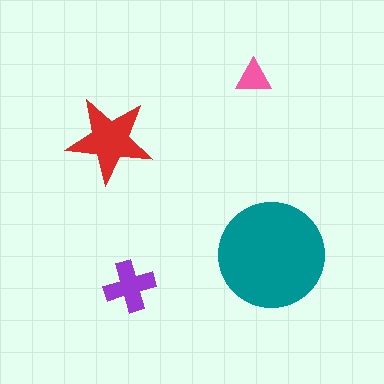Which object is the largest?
The teal circle.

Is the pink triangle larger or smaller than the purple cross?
Smaller.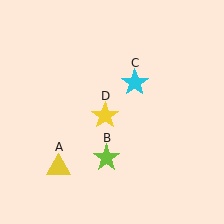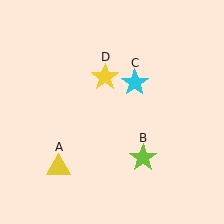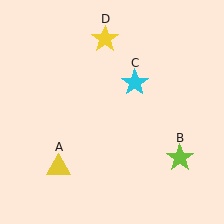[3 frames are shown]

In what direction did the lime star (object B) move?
The lime star (object B) moved right.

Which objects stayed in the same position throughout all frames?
Yellow triangle (object A) and cyan star (object C) remained stationary.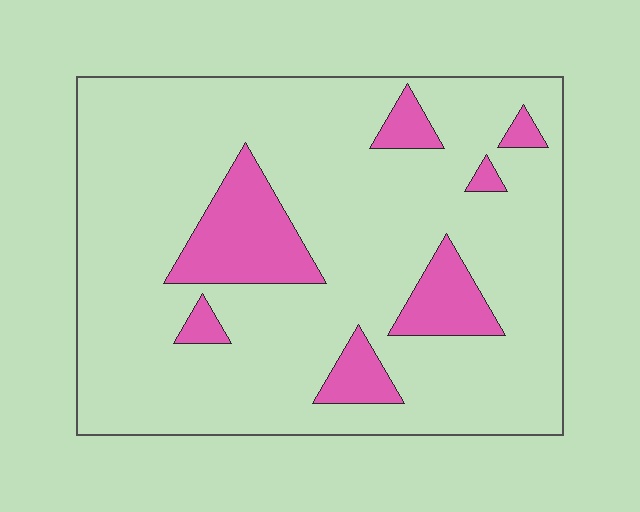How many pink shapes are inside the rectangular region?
7.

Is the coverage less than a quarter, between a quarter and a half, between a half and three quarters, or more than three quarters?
Less than a quarter.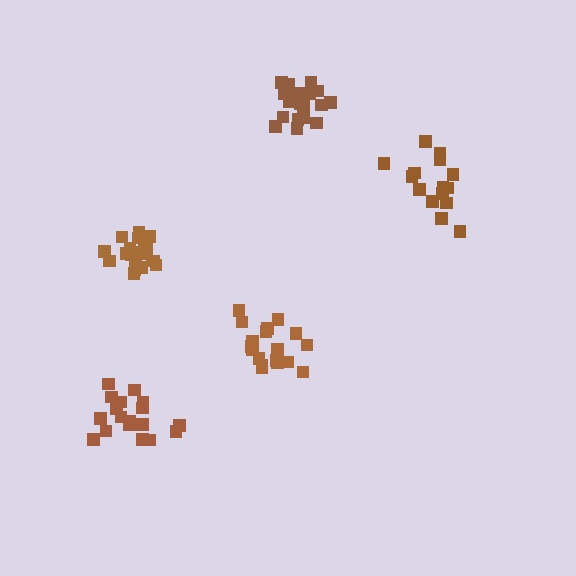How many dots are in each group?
Group 1: 15 dots, Group 2: 20 dots, Group 3: 20 dots, Group 4: 18 dots, Group 5: 20 dots (93 total).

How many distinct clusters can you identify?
There are 5 distinct clusters.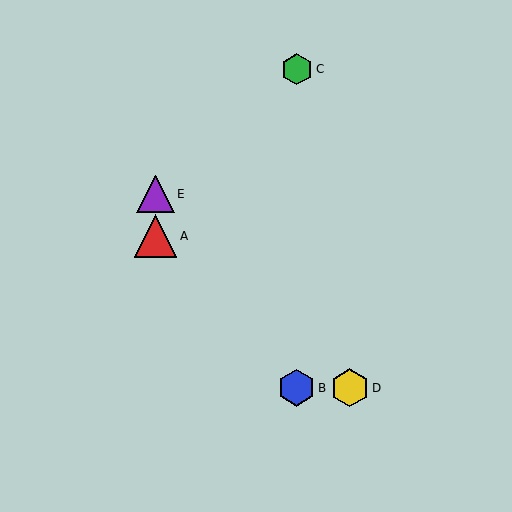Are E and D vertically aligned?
No, E is at x≈155 and D is at x≈350.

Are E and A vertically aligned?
Yes, both are at x≈155.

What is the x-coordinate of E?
Object E is at x≈155.